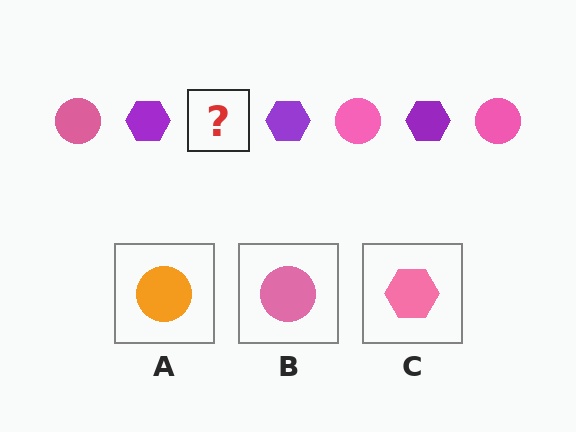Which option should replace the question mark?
Option B.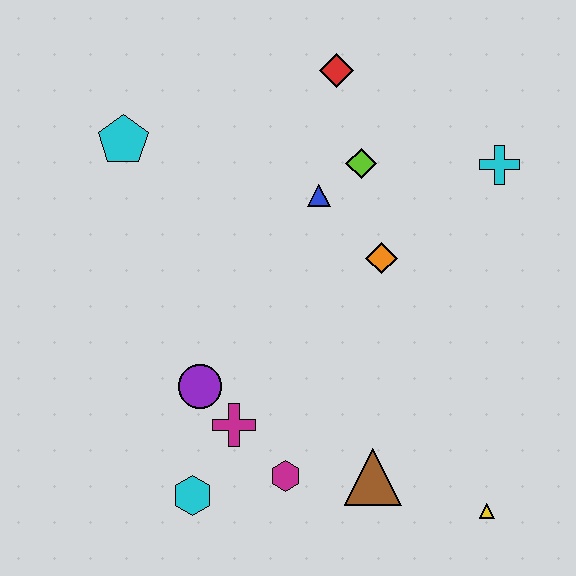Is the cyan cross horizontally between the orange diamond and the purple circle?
No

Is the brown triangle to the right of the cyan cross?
No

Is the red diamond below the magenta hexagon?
No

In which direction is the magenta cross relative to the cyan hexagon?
The magenta cross is above the cyan hexagon.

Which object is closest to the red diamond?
The lime diamond is closest to the red diamond.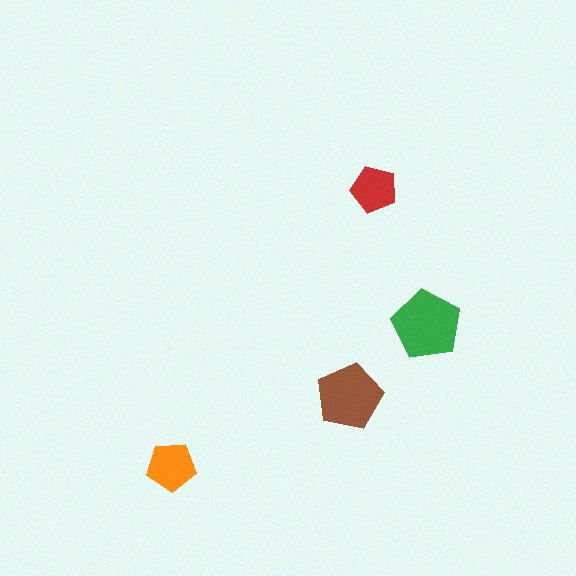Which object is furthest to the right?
The green pentagon is rightmost.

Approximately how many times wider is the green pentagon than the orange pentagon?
About 1.5 times wider.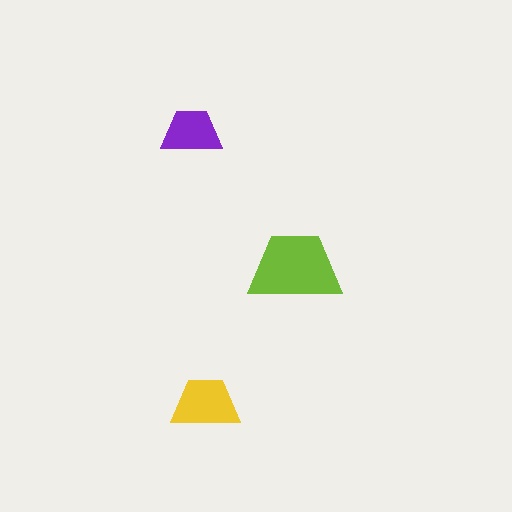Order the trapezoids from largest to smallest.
the lime one, the yellow one, the purple one.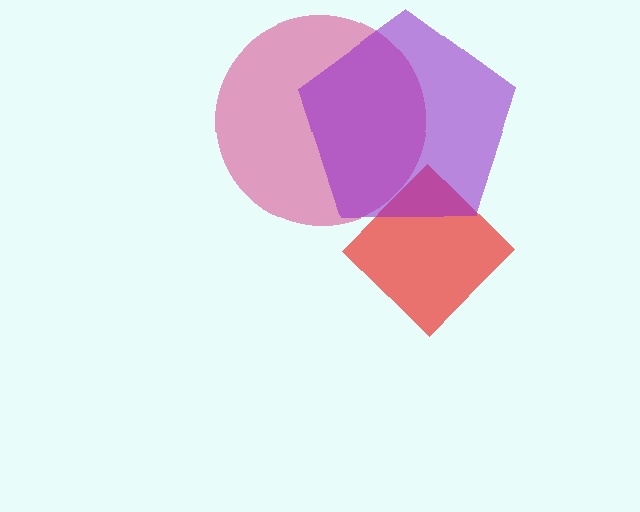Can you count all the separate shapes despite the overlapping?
Yes, there are 3 separate shapes.